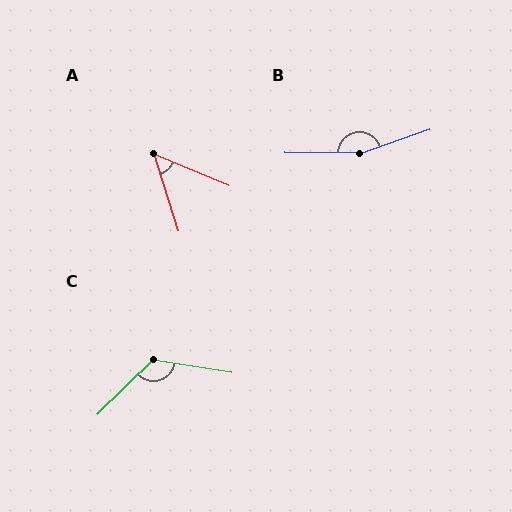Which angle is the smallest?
A, at approximately 50 degrees.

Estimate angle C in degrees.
Approximately 126 degrees.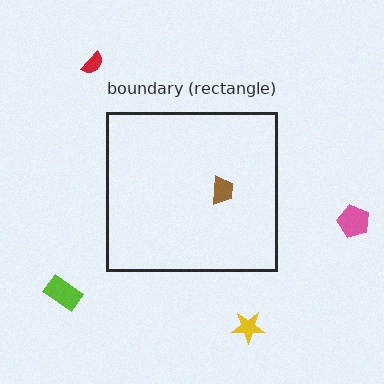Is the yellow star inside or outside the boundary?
Outside.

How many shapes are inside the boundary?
1 inside, 4 outside.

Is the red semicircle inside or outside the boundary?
Outside.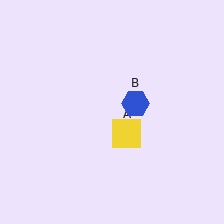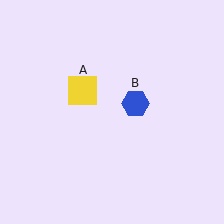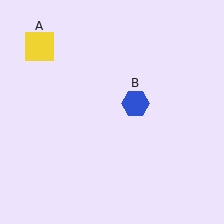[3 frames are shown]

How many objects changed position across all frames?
1 object changed position: yellow square (object A).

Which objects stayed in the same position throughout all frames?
Blue hexagon (object B) remained stationary.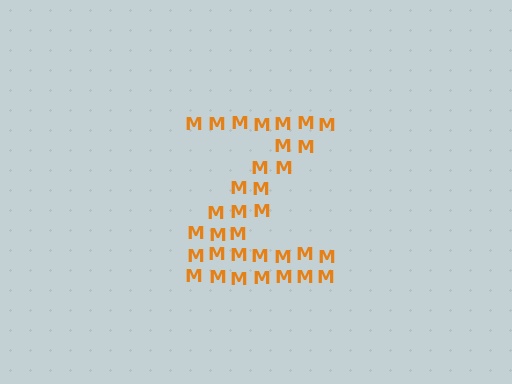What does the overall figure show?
The overall figure shows the letter Z.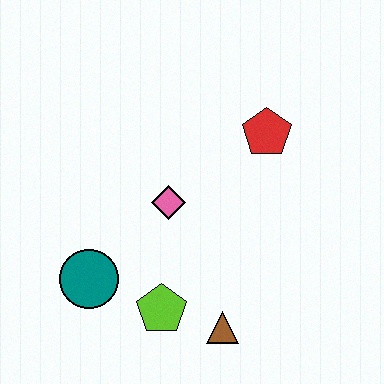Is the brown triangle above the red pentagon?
No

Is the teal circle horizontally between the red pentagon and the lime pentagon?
No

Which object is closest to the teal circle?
The lime pentagon is closest to the teal circle.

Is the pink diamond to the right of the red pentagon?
No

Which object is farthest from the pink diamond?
The brown triangle is farthest from the pink diamond.